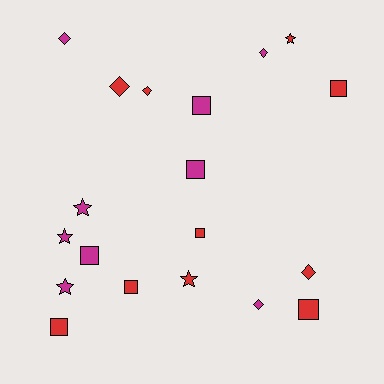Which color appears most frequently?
Red, with 10 objects.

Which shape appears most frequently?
Square, with 8 objects.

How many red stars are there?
There are 2 red stars.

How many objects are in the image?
There are 19 objects.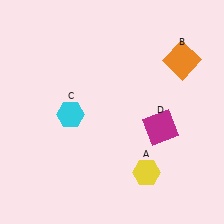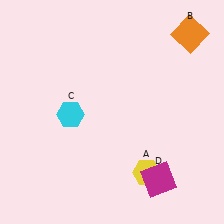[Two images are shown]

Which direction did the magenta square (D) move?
The magenta square (D) moved down.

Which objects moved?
The objects that moved are: the orange square (B), the magenta square (D).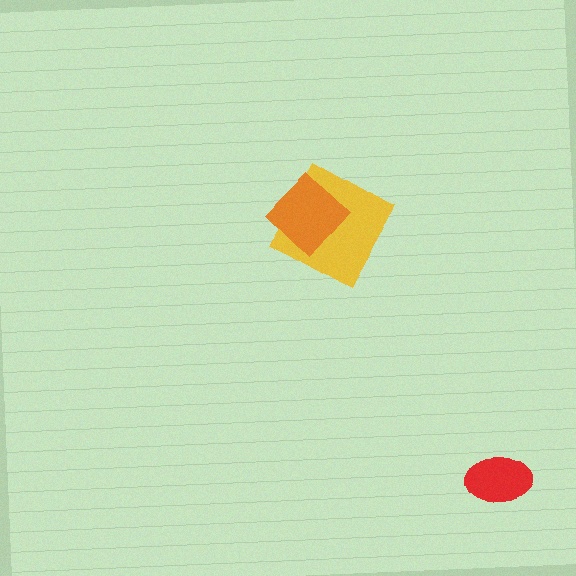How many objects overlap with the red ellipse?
0 objects overlap with the red ellipse.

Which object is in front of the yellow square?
The orange diamond is in front of the yellow square.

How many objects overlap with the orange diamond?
1 object overlaps with the orange diamond.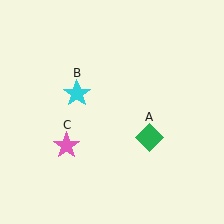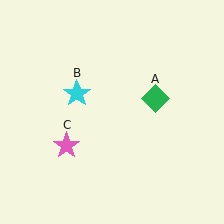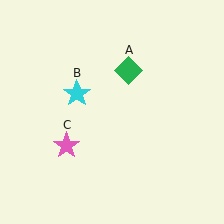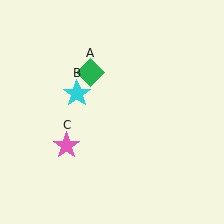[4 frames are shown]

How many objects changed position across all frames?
1 object changed position: green diamond (object A).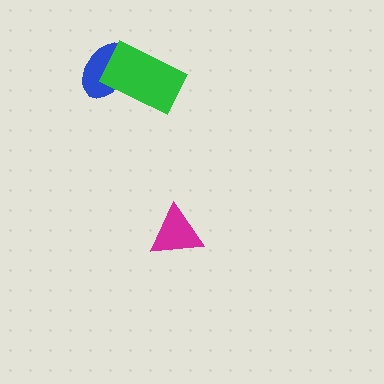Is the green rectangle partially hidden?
No, no other shape covers it.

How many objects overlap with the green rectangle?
1 object overlaps with the green rectangle.